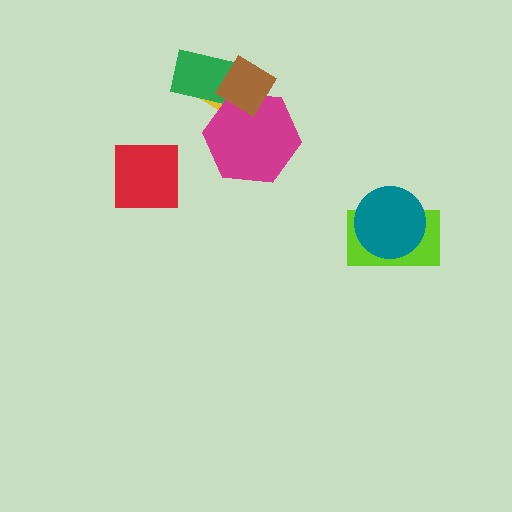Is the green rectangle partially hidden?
Yes, it is partially covered by another shape.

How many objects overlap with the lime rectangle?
1 object overlaps with the lime rectangle.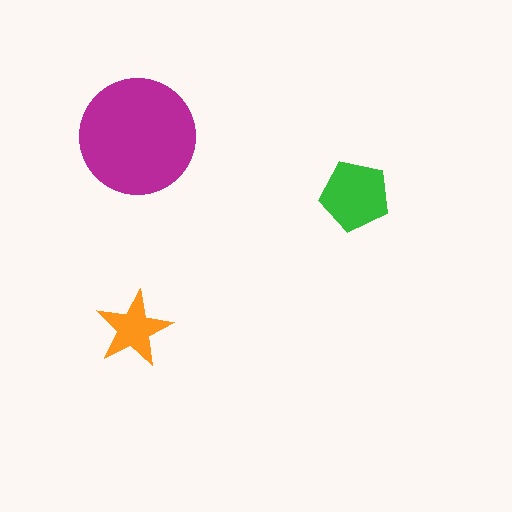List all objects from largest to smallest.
The magenta circle, the green pentagon, the orange star.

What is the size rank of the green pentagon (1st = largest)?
2nd.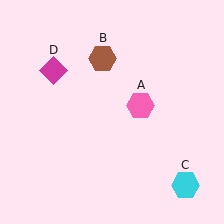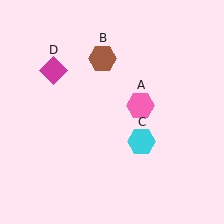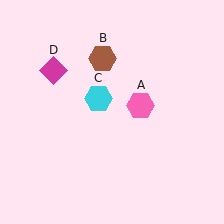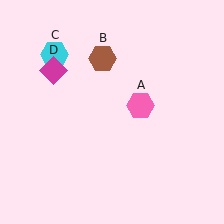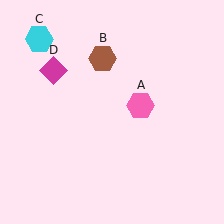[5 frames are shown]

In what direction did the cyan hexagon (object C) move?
The cyan hexagon (object C) moved up and to the left.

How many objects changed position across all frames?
1 object changed position: cyan hexagon (object C).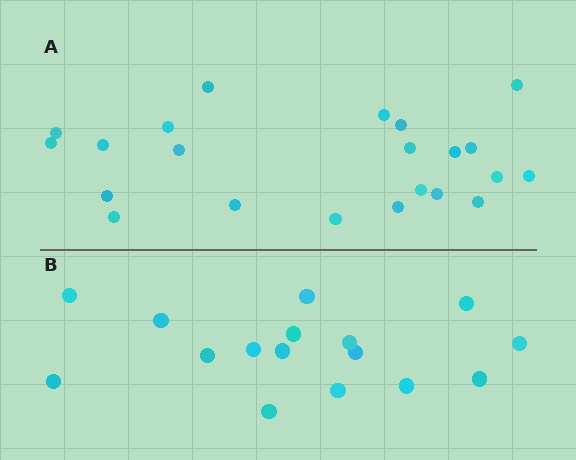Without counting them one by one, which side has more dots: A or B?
Region A (the top region) has more dots.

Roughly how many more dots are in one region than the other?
Region A has about 6 more dots than region B.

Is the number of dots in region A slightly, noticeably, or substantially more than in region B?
Region A has noticeably more, but not dramatically so. The ratio is roughly 1.4 to 1.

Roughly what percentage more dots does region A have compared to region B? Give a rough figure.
About 40% more.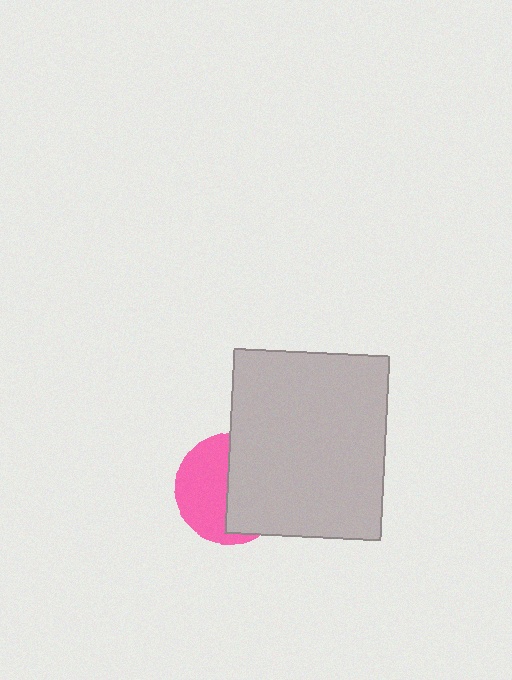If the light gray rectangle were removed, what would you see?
You would see the complete pink circle.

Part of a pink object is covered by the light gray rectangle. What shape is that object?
It is a circle.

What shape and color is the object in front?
The object in front is a light gray rectangle.